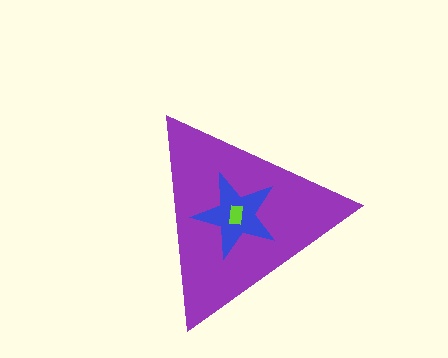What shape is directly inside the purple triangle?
The blue star.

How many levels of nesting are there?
3.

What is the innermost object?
The lime rectangle.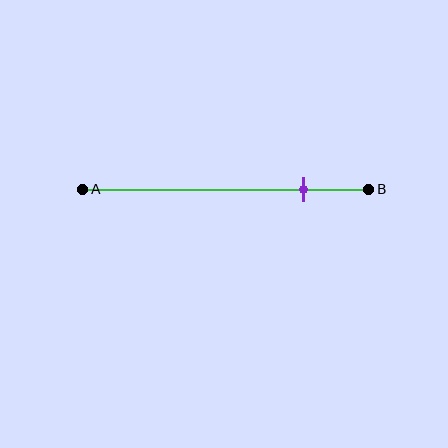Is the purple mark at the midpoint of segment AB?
No, the mark is at about 75% from A, not at the 50% midpoint.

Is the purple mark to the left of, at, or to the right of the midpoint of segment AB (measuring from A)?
The purple mark is to the right of the midpoint of segment AB.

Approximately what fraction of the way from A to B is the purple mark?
The purple mark is approximately 75% of the way from A to B.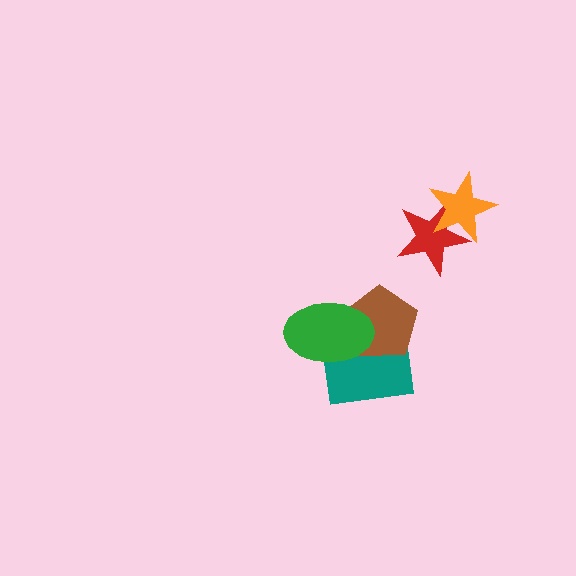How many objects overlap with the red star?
1 object overlaps with the red star.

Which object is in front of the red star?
The orange star is in front of the red star.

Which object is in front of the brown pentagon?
The green ellipse is in front of the brown pentagon.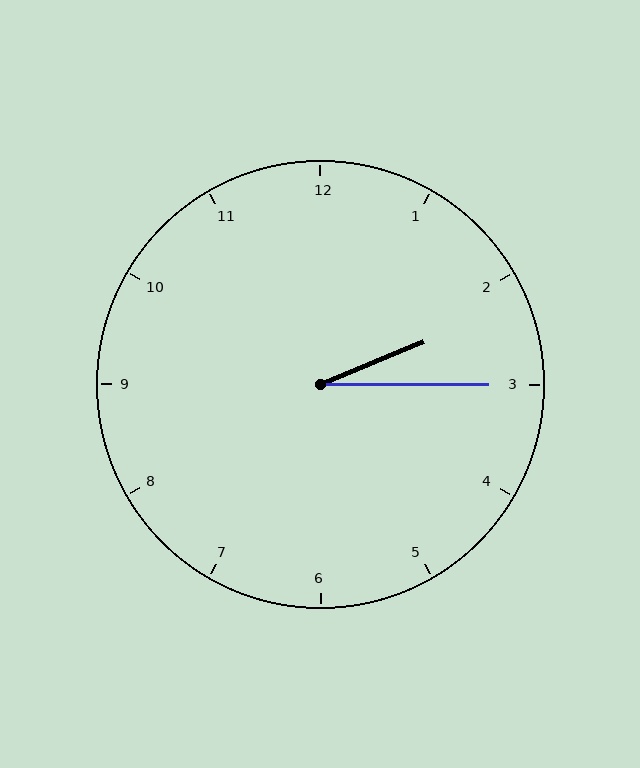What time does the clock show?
2:15.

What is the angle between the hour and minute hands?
Approximately 22 degrees.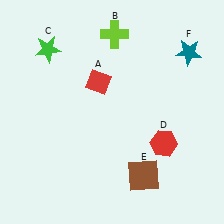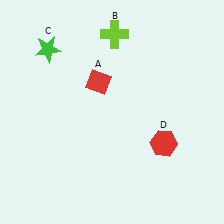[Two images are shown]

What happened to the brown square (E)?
The brown square (E) was removed in Image 2. It was in the bottom-right area of Image 1.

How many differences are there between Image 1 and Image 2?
There are 2 differences between the two images.